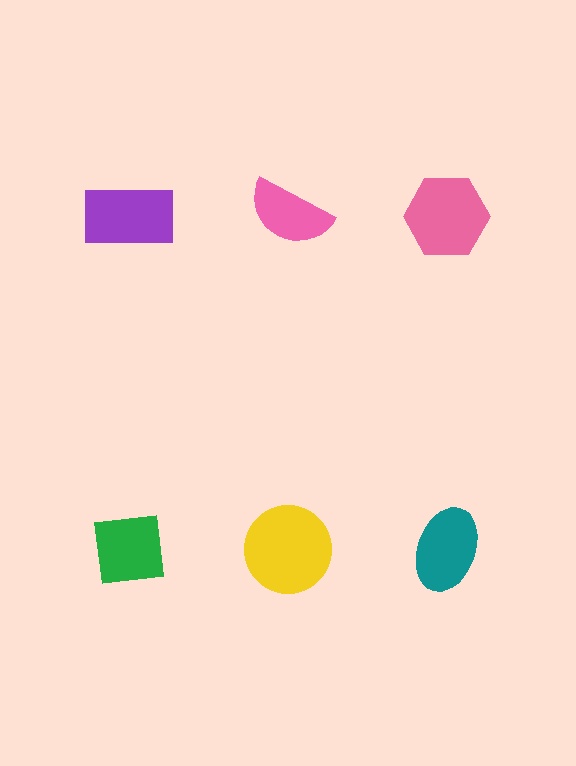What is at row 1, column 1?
A purple rectangle.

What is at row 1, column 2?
A pink semicircle.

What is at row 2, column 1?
A green square.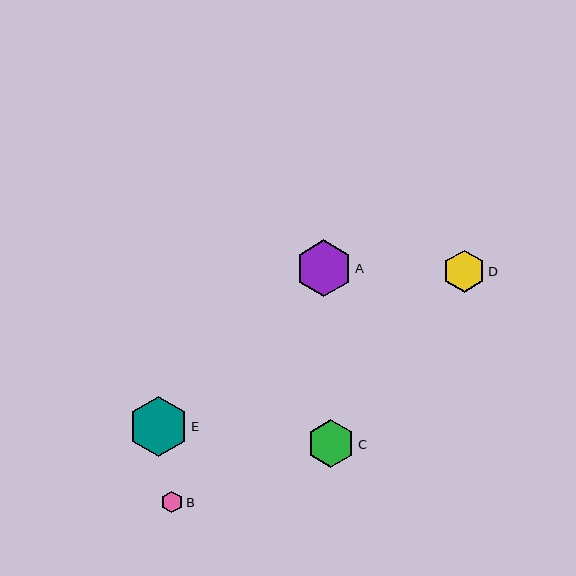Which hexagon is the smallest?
Hexagon B is the smallest with a size of approximately 22 pixels.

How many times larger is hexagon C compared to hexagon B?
Hexagon C is approximately 2.2 times the size of hexagon B.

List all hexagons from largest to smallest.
From largest to smallest: E, A, C, D, B.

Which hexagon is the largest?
Hexagon E is the largest with a size of approximately 60 pixels.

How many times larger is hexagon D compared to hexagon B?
Hexagon D is approximately 1.9 times the size of hexagon B.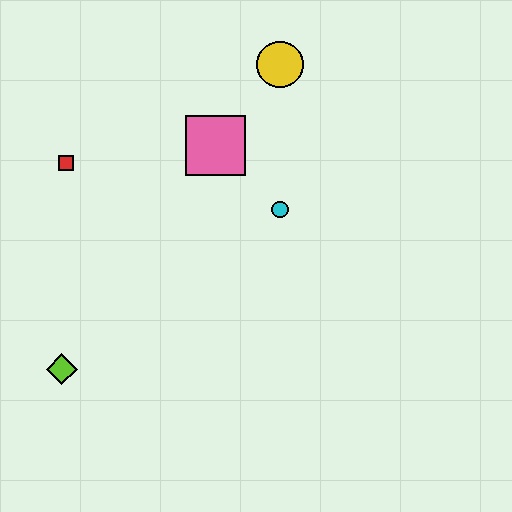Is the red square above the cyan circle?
Yes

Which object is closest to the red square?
The pink square is closest to the red square.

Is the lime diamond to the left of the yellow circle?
Yes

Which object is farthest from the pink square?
The lime diamond is farthest from the pink square.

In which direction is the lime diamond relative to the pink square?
The lime diamond is below the pink square.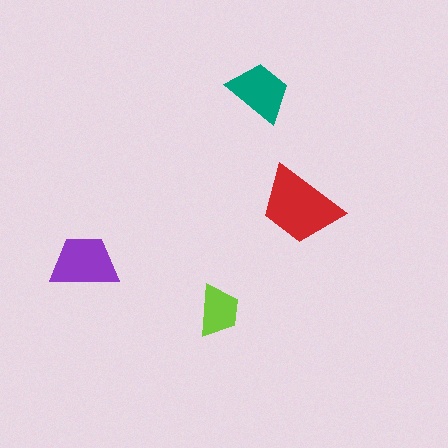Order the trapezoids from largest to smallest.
the red one, the purple one, the teal one, the lime one.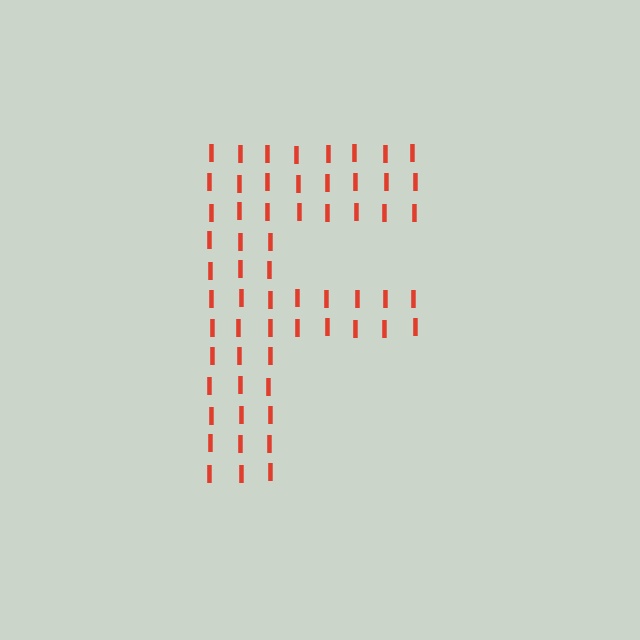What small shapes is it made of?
It is made of small letter I's.